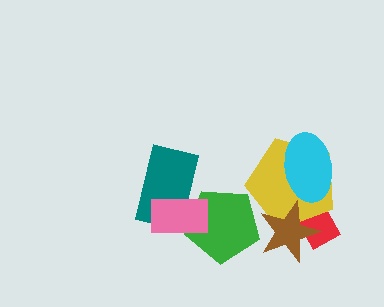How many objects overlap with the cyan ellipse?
2 objects overlap with the cyan ellipse.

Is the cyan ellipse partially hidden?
No, no other shape covers it.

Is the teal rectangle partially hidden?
Yes, it is partially covered by another shape.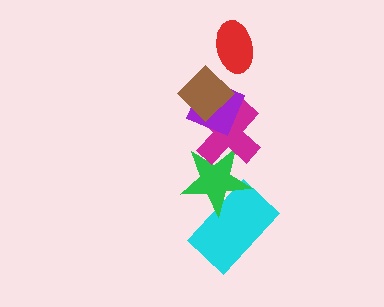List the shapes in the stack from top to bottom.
From top to bottom: the red ellipse, the brown diamond, the purple diamond, the magenta cross, the green star, the cyan rectangle.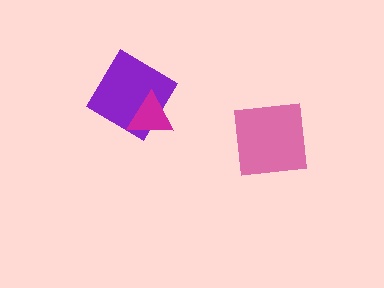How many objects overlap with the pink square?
0 objects overlap with the pink square.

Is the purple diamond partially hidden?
Yes, it is partially covered by another shape.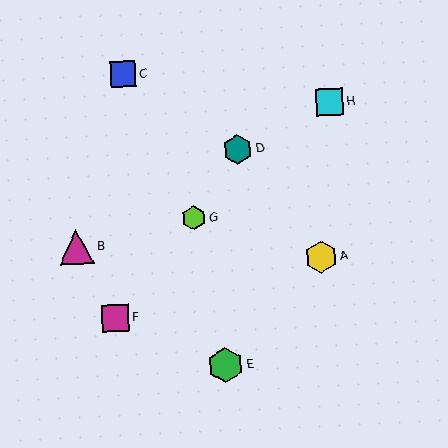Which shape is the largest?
The green hexagon (labeled E) is the largest.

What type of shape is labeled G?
Shape G is a lime hexagon.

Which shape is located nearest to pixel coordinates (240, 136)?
The teal hexagon (labeled D) at (237, 149) is nearest to that location.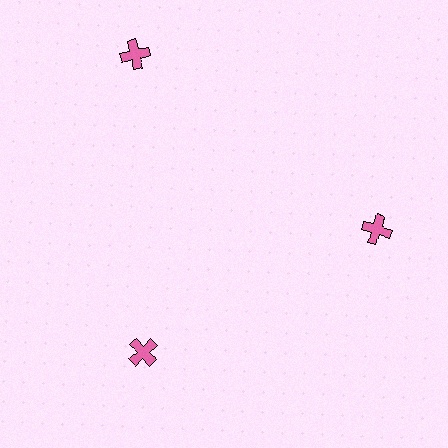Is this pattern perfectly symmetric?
No. The 3 pink crosses are arranged in a ring, but one element near the 11 o'clock position is pushed outward from the center, breaking the 3-fold rotational symmetry.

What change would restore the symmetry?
The symmetry would be restored by moving it inward, back onto the ring so that all 3 crosses sit at equal angles and equal distance from the center.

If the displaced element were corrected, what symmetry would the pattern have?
It would have 3-fold rotational symmetry — the pattern would map onto itself every 120 degrees.